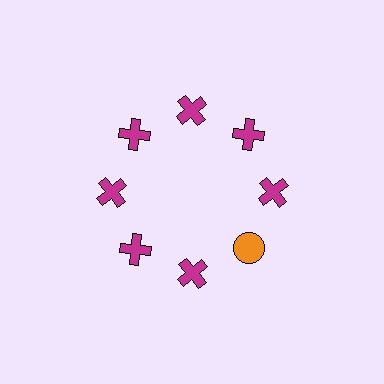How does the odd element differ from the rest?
It differs in both color (orange instead of magenta) and shape (circle instead of cross).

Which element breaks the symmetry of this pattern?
The orange circle at roughly the 4 o'clock position breaks the symmetry. All other shapes are magenta crosses.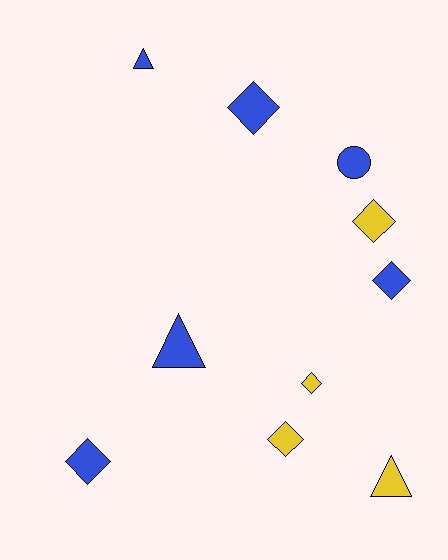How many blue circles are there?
There is 1 blue circle.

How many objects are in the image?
There are 10 objects.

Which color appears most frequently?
Blue, with 6 objects.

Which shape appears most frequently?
Diamond, with 6 objects.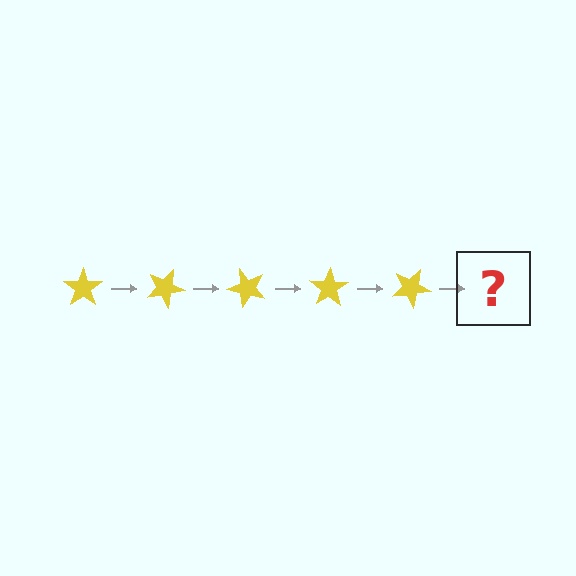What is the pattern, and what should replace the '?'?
The pattern is that the star rotates 25 degrees each step. The '?' should be a yellow star rotated 125 degrees.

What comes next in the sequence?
The next element should be a yellow star rotated 125 degrees.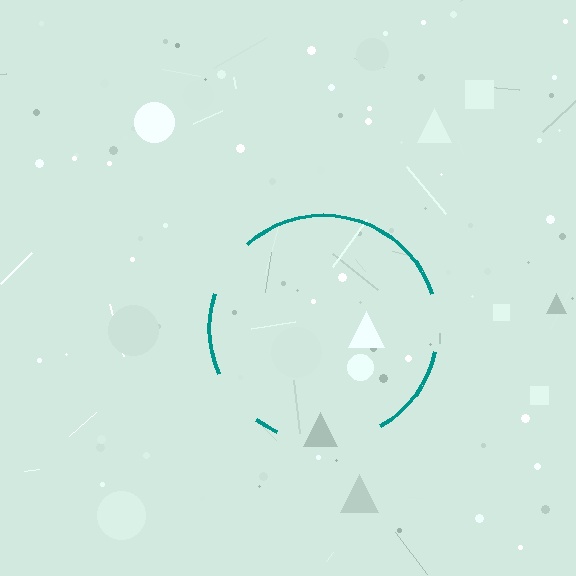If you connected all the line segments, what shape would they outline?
They would outline a circle.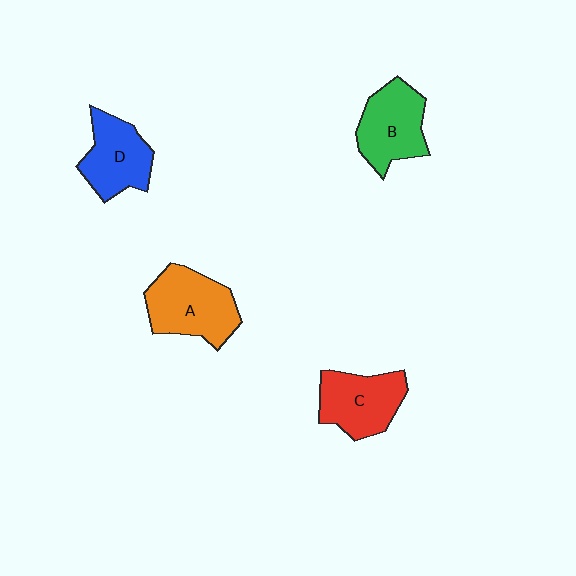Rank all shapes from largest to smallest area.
From largest to smallest: A (orange), B (green), C (red), D (blue).